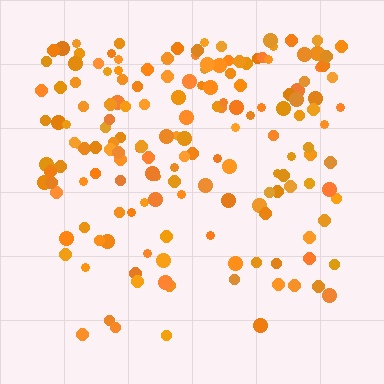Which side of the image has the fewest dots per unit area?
The bottom.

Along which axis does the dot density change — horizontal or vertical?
Vertical.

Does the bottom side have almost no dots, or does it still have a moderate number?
Still a moderate number, just noticeably fewer than the top.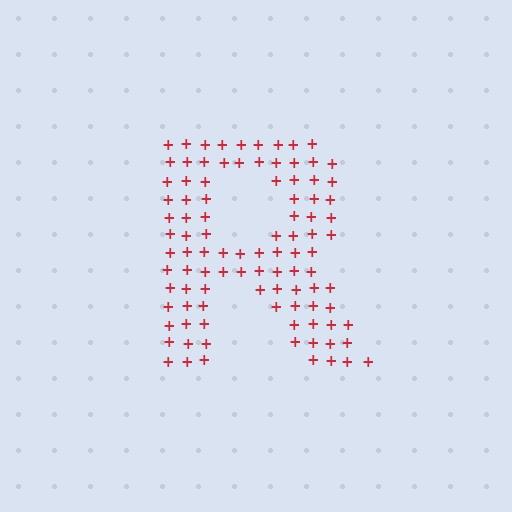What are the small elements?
The small elements are plus signs.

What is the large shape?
The large shape is the letter R.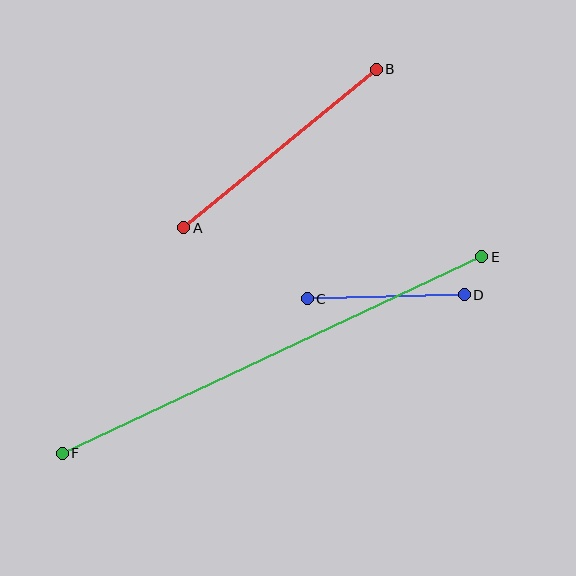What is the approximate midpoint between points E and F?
The midpoint is at approximately (272, 355) pixels.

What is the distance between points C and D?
The distance is approximately 157 pixels.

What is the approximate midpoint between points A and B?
The midpoint is at approximately (280, 148) pixels.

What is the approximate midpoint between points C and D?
The midpoint is at approximately (386, 297) pixels.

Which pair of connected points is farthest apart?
Points E and F are farthest apart.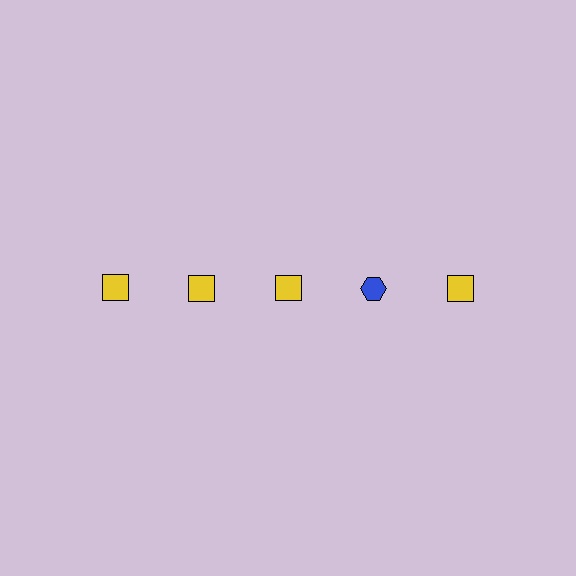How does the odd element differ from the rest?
It differs in both color (blue instead of yellow) and shape (hexagon instead of square).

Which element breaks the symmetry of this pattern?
The blue hexagon in the top row, second from right column breaks the symmetry. All other shapes are yellow squares.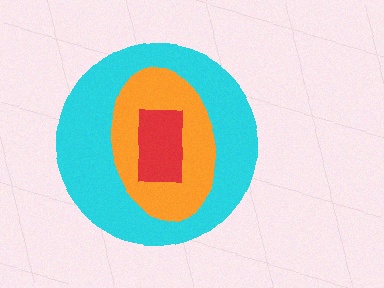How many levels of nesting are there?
3.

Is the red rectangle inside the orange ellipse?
Yes.